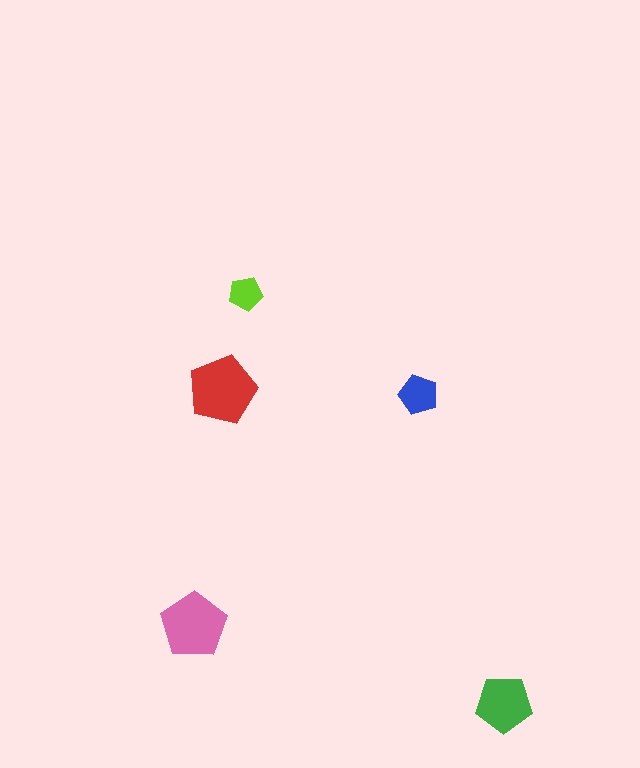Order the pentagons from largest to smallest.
the red one, the pink one, the green one, the blue one, the lime one.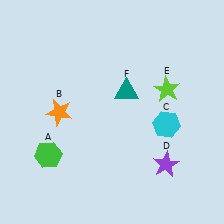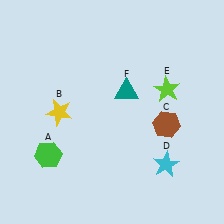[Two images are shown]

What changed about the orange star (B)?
In Image 1, B is orange. In Image 2, it changed to yellow.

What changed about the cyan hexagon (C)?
In Image 1, C is cyan. In Image 2, it changed to brown.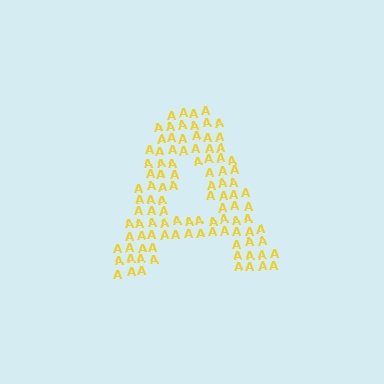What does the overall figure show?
The overall figure shows the letter A.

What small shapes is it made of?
It is made of small letter A's.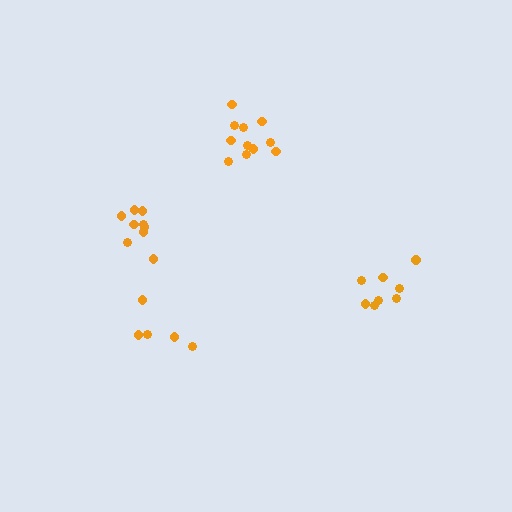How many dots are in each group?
Group 1: 11 dots, Group 2: 8 dots, Group 3: 5 dots, Group 4: 9 dots (33 total).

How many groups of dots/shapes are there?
There are 4 groups.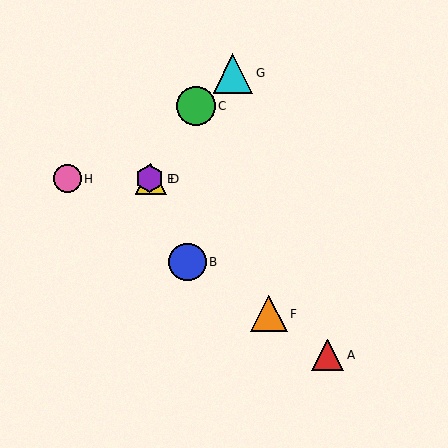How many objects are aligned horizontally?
3 objects (D, E, H) are aligned horizontally.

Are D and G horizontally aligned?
No, D is at y≈179 and G is at y≈73.